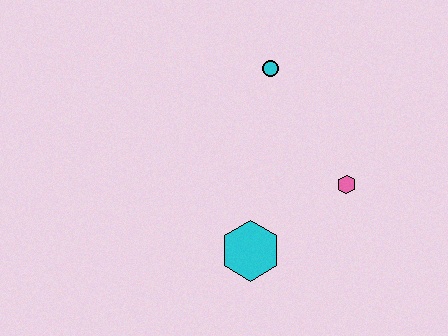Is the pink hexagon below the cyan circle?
Yes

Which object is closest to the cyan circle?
The pink hexagon is closest to the cyan circle.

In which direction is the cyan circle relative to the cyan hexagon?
The cyan circle is above the cyan hexagon.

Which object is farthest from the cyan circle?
The cyan hexagon is farthest from the cyan circle.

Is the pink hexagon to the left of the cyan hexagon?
No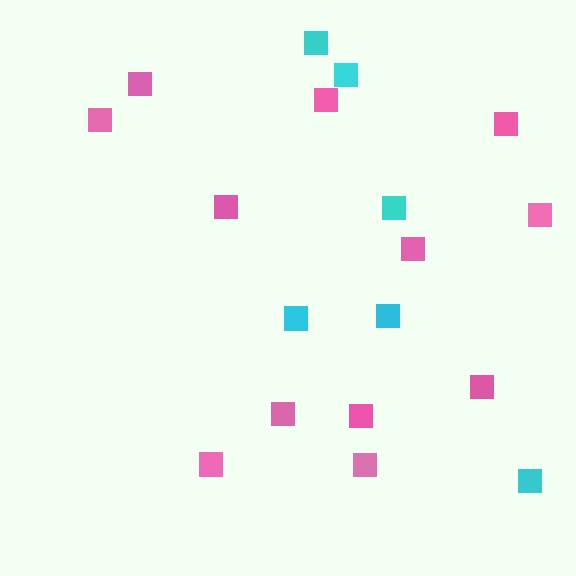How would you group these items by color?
There are 2 groups: one group of cyan squares (6) and one group of pink squares (12).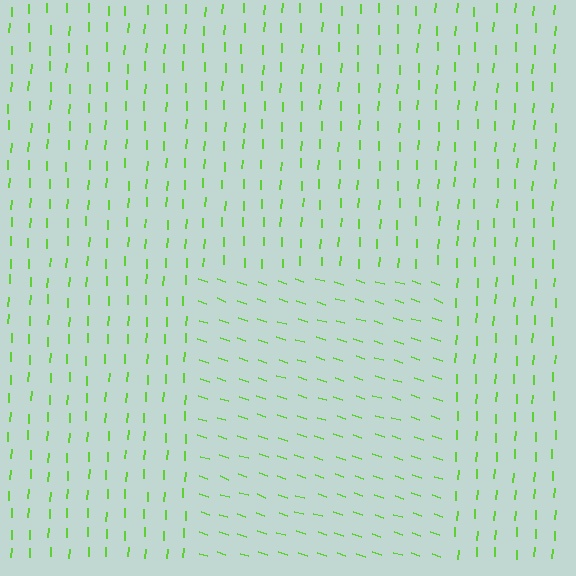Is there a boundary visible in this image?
Yes, there is a texture boundary formed by a change in line orientation.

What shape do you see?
I see a rectangle.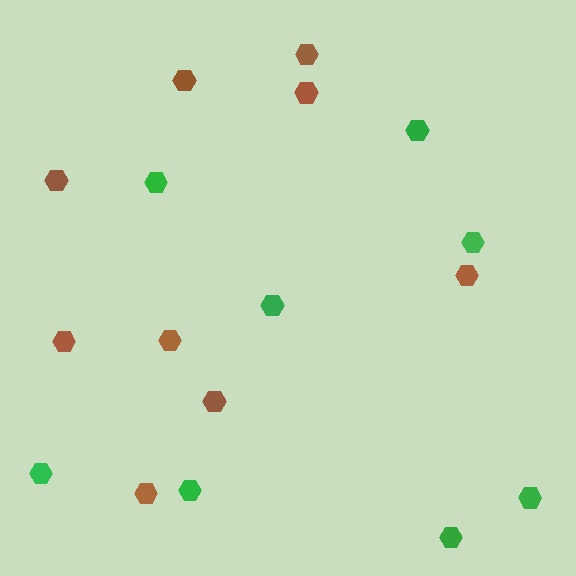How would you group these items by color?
There are 2 groups: one group of brown hexagons (9) and one group of green hexagons (8).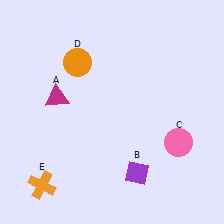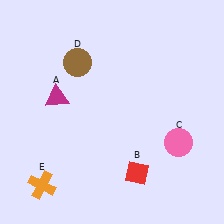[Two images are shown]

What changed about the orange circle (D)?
In Image 1, D is orange. In Image 2, it changed to brown.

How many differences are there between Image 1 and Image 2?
There are 2 differences between the two images.